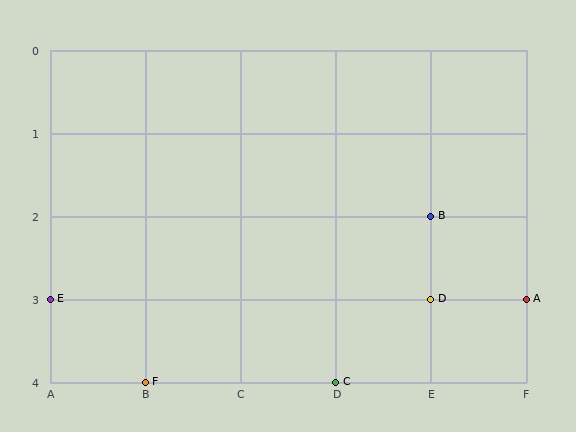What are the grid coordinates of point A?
Point A is at grid coordinates (F, 3).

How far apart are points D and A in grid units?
Points D and A are 1 column apart.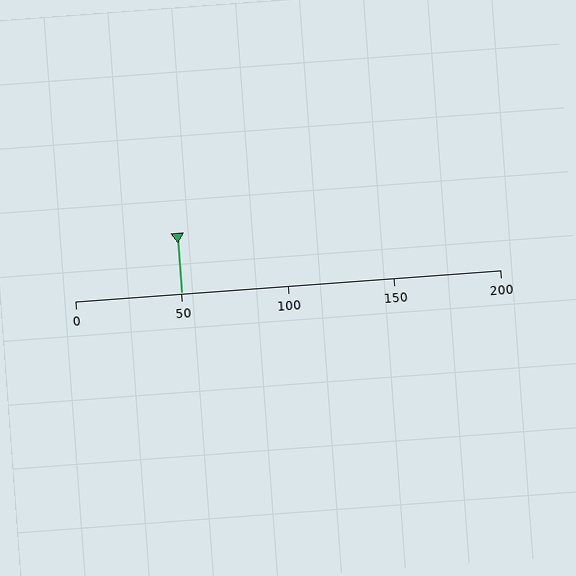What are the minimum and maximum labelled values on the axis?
The axis runs from 0 to 200.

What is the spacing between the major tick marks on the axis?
The major ticks are spaced 50 apart.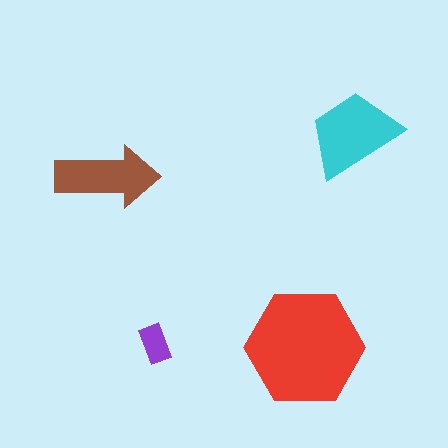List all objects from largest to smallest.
The red hexagon, the cyan trapezoid, the brown arrow, the purple rectangle.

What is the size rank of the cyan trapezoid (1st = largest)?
2nd.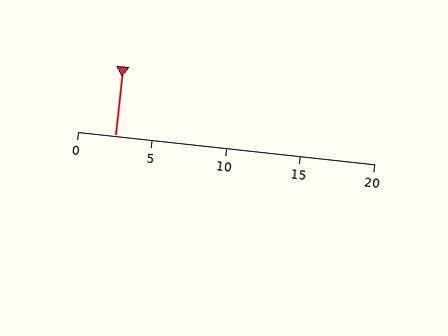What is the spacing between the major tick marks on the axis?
The major ticks are spaced 5 apart.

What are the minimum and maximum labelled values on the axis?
The axis runs from 0 to 20.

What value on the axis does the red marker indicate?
The marker indicates approximately 2.5.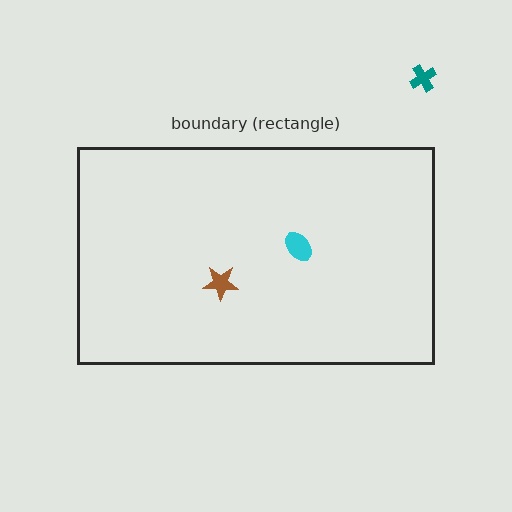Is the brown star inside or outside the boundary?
Inside.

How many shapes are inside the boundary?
2 inside, 1 outside.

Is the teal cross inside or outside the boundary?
Outside.